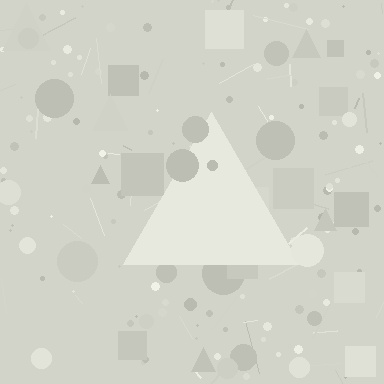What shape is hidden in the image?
A triangle is hidden in the image.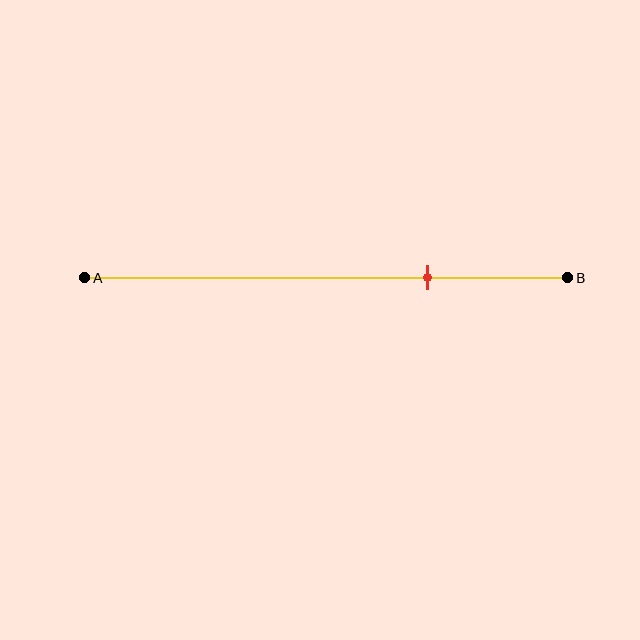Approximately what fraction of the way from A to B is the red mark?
The red mark is approximately 70% of the way from A to B.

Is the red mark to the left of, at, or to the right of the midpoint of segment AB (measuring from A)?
The red mark is to the right of the midpoint of segment AB.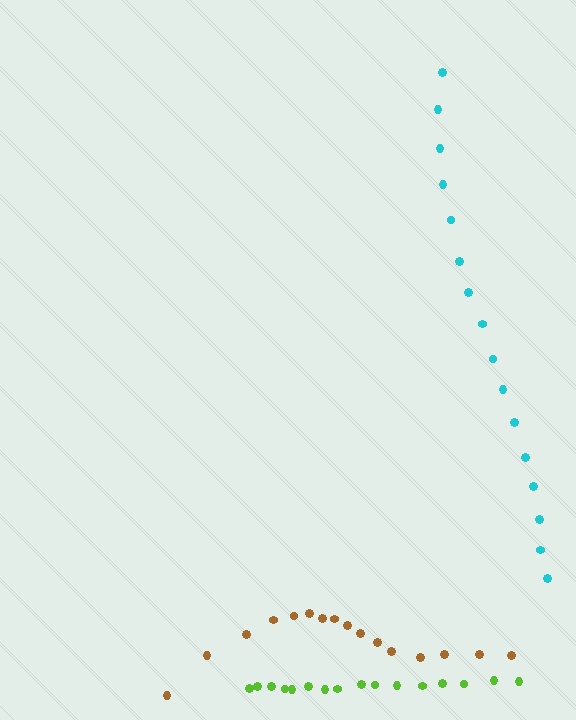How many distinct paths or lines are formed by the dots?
There are 3 distinct paths.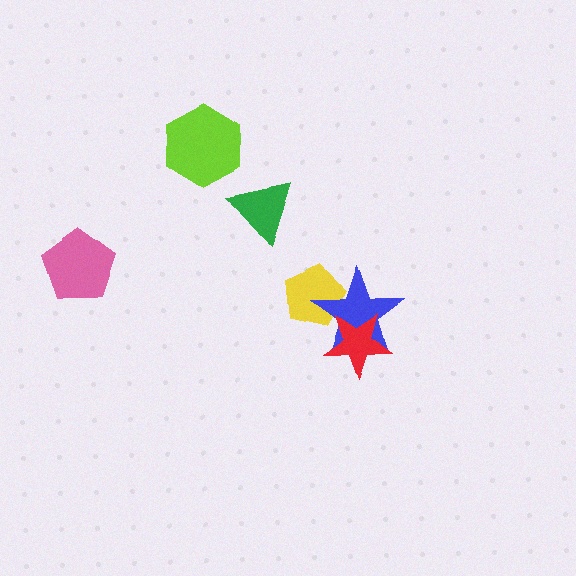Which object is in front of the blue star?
The red star is in front of the blue star.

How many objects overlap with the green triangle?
0 objects overlap with the green triangle.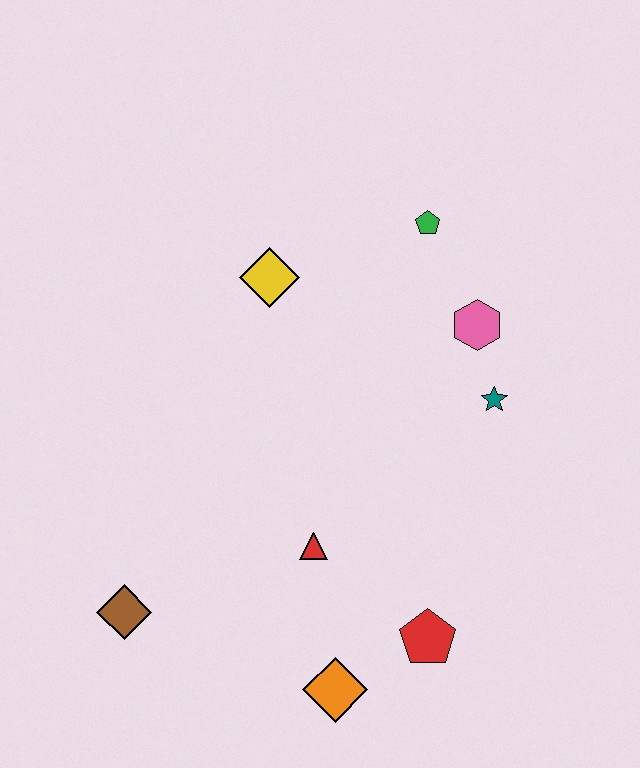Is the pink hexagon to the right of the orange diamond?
Yes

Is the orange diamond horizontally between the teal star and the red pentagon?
No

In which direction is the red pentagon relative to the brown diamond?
The red pentagon is to the right of the brown diamond.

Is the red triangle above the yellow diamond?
No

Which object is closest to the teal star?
The pink hexagon is closest to the teal star.